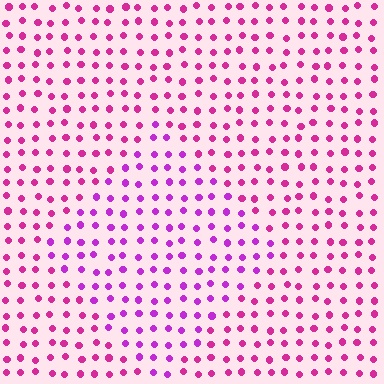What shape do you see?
I see a diamond.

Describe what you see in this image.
The image is filled with small magenta elements in a uniform arrangement. A diamond-shaped region is visible where the elements are tinted to a slightly different hue, forming a subtle color boundary.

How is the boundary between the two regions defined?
The boundary is defined purely by a slight shift in hue (about 28 degrees). Spacing, size, and orientation are identical on both sides.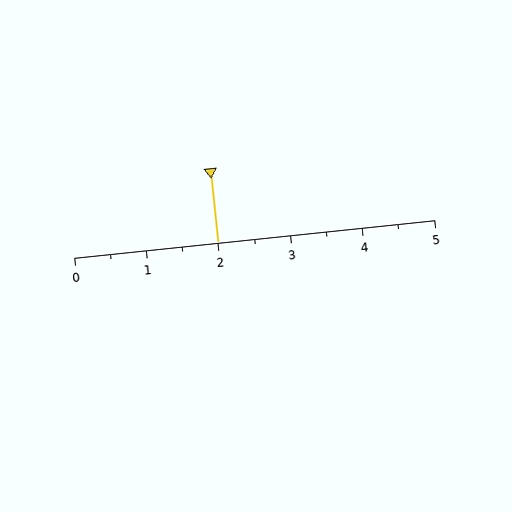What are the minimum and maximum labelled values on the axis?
The axis runs from 0 to 5.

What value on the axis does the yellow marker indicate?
The marker indicates approximately 2.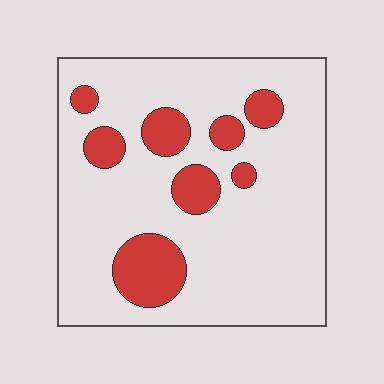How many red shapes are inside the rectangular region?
8.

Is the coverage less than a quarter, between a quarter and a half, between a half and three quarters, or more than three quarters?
Less than a quarter.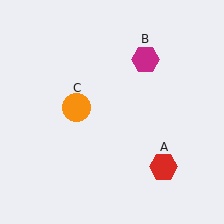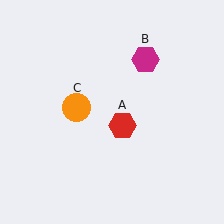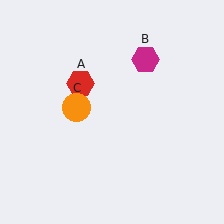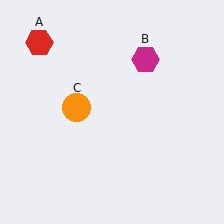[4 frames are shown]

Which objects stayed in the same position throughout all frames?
Magenta hexagon (object B) and orange circle (object C) remained stationary.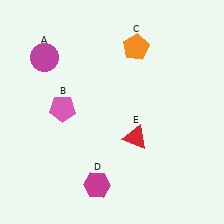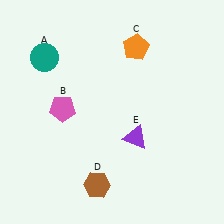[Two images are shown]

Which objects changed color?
A changed from magenta to teal. D changed from magenta to brown. E changed from red to purple.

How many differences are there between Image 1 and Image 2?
There are 3 differences between the two images.